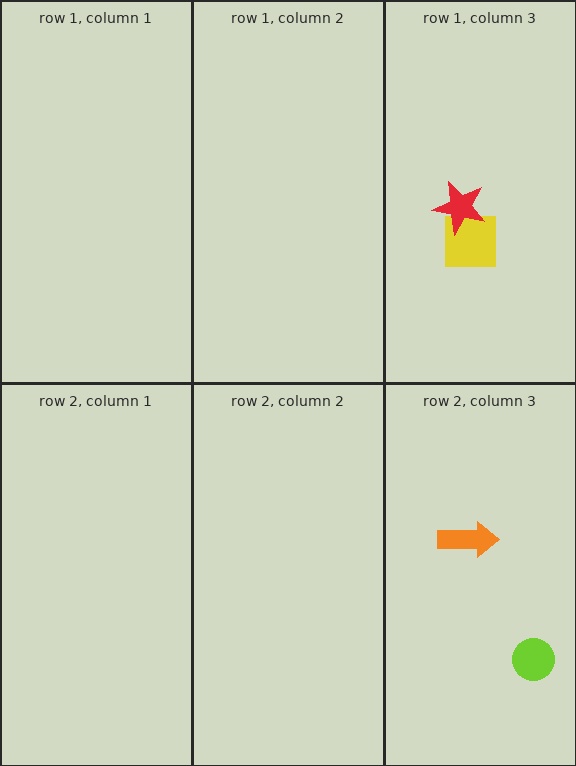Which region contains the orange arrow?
The row 2, column 3 region.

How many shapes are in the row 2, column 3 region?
2.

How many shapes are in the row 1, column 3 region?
2.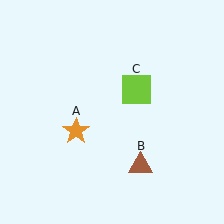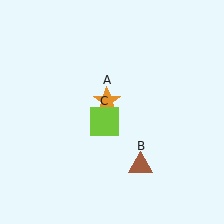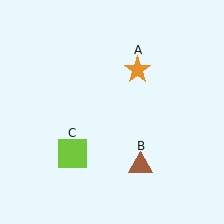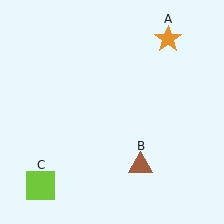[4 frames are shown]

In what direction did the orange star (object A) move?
The orange star (object A) moved up and to the right.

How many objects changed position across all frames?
2 objects changed position: orange star (object A), lime square (object C).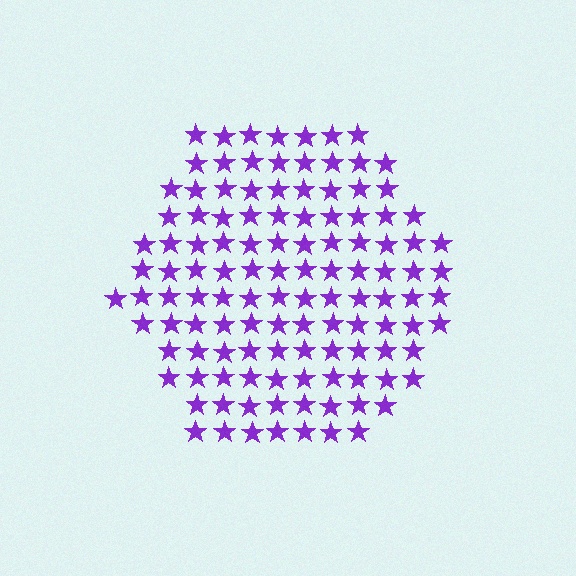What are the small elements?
The small elements are stars.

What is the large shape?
The large shape is a hexagon.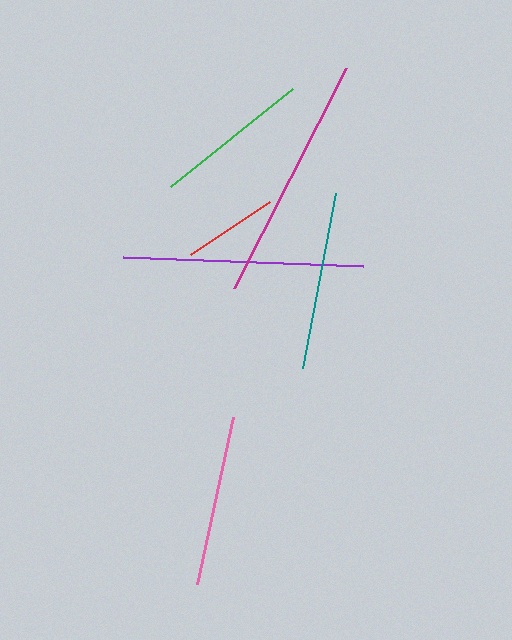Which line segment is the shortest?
The red line is the shortest at approximately 95 pixels.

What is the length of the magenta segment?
The magenta segment is approximately 247 pixels long.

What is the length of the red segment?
The red segment is approximately 95 pixels long.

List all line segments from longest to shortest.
From longest to shortest: magenta, purple, teal, pink, green, red.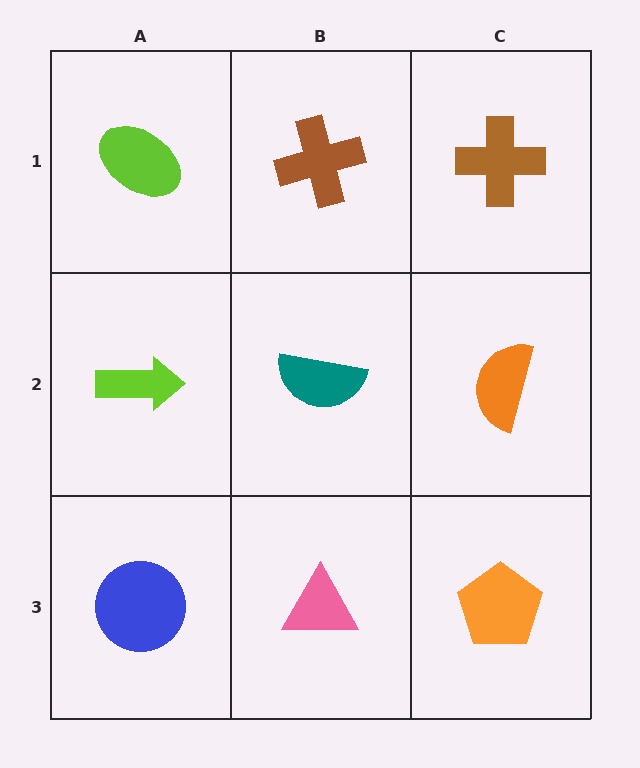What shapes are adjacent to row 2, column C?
A brown cross (row 1, column C), an orange pentagon (row 3, column C), a teal semicircle (row 2, column B).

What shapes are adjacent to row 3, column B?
A teal semicircle (row 2, column B), a blue circle (row 3, column A), an orange pentagon (row 3, column C).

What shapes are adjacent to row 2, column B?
A brown cross (row 1, column B), a pink triangle (row 3, column B), a lime arrow (row 2, column A), an orange semicircle (row 2, column C).